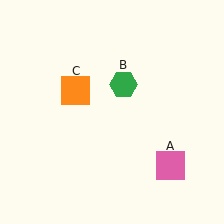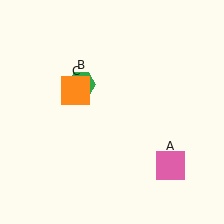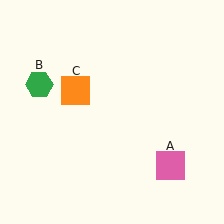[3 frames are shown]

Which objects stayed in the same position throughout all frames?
Pink square (object A) and orange square (object C) remained stationary.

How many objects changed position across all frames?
1 object changed position: green hexagon (object B).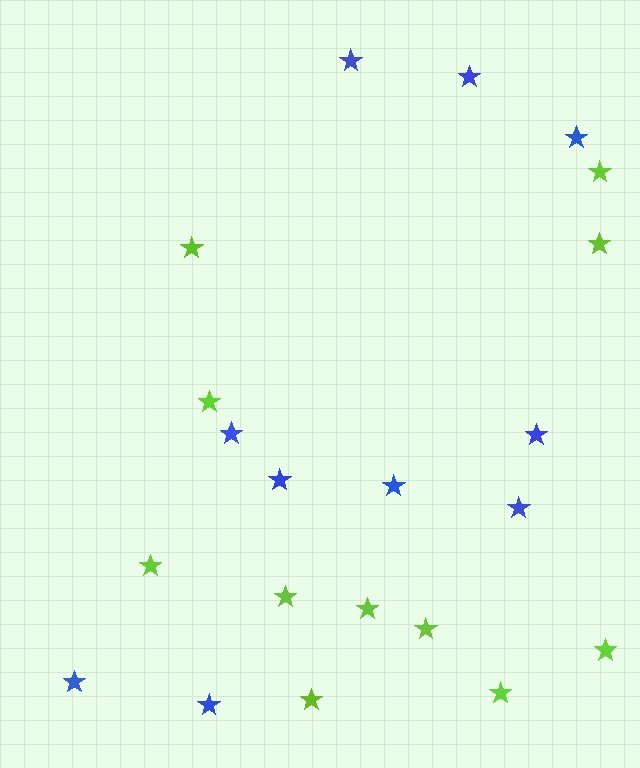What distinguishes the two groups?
There are 2 groups: one group of lime stars (11) and one group of blue stars (10).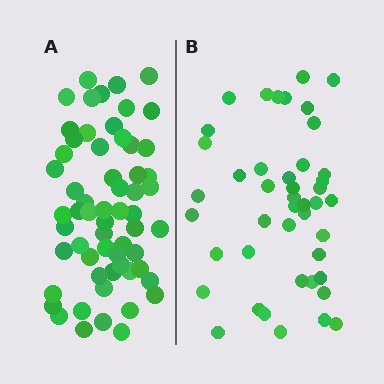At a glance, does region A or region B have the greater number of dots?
Region A (the left region) has more dots.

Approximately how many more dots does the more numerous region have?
Region A has approximately 15 more dots than region B.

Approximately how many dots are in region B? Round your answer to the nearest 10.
About 40 dots. (The exact count is 44, which rounds to 40.)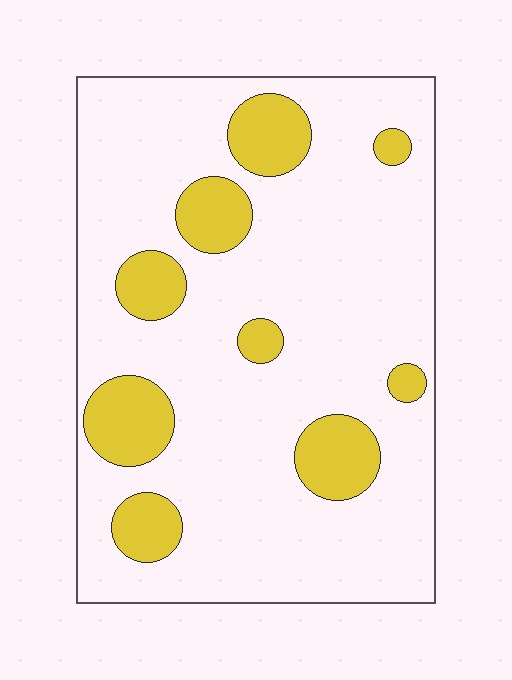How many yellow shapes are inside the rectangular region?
9.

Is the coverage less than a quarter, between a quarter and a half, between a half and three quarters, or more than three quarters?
Less than a quarter.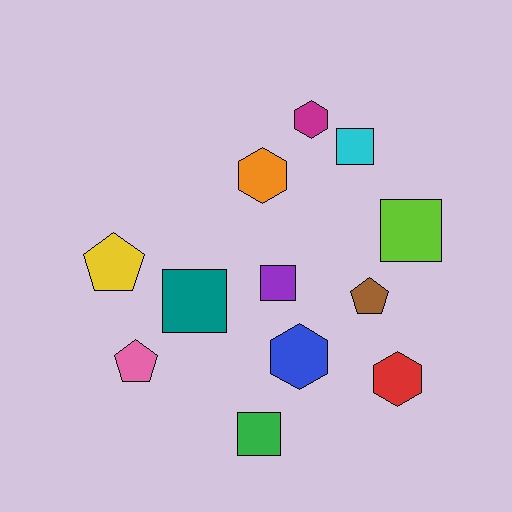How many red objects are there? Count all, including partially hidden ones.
There is 1 red object.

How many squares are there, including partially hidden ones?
There are 5 squares.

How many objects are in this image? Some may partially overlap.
There are 12 objects.